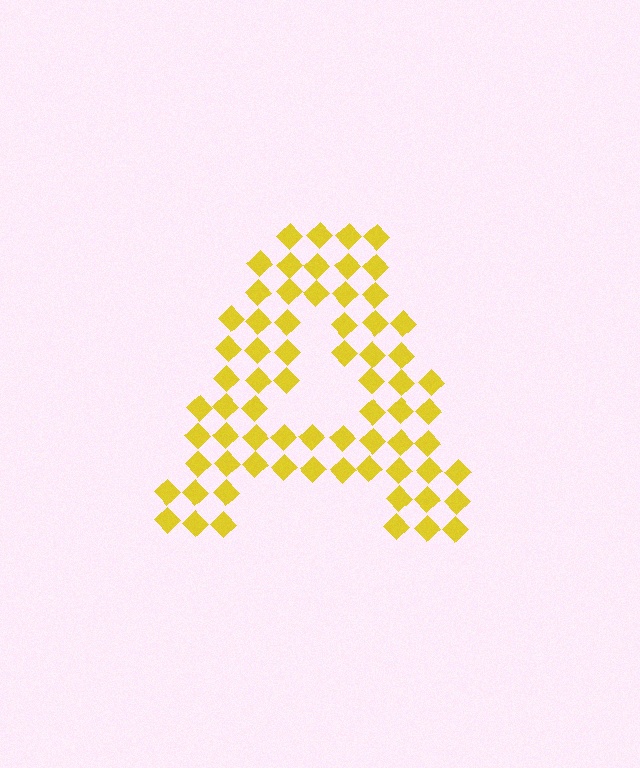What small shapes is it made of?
It is made of small diamonds.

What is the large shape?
The large shape is the letter A.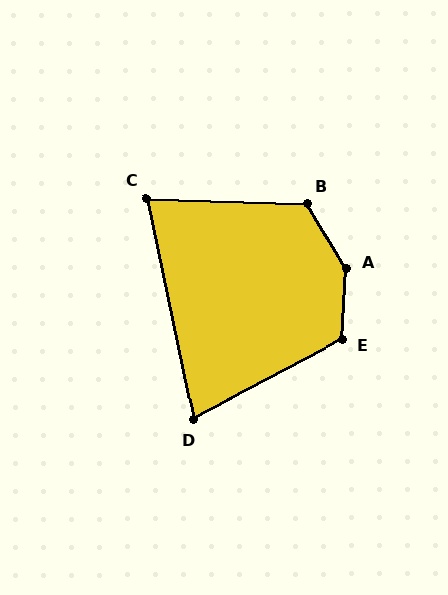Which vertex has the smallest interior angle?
D, at approximately 74 degrees.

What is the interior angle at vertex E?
Approximately 121 degrees (obtuse).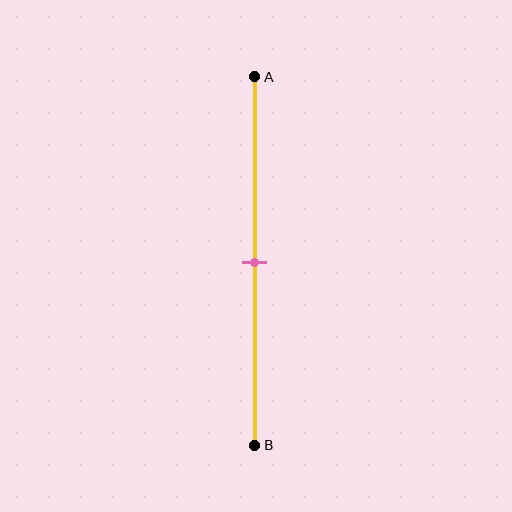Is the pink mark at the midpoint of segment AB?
Yes, the mark is approximately at the midpoint.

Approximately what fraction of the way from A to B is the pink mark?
The pink mark is approximately 50% of the way from A to B.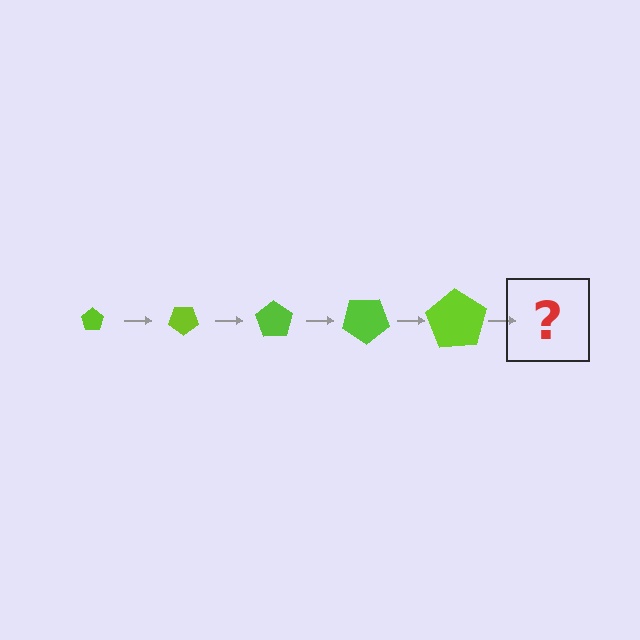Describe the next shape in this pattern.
It should be a pentagon, larger than the previous one and rotated 175 degrees from the start.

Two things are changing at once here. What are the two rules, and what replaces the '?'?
The two rules are that the pentagon grows larger each step and it rotates 35 degrees each step. The '?' should be a pentagon, larger than the previous one and rotated 175 degrees from the start.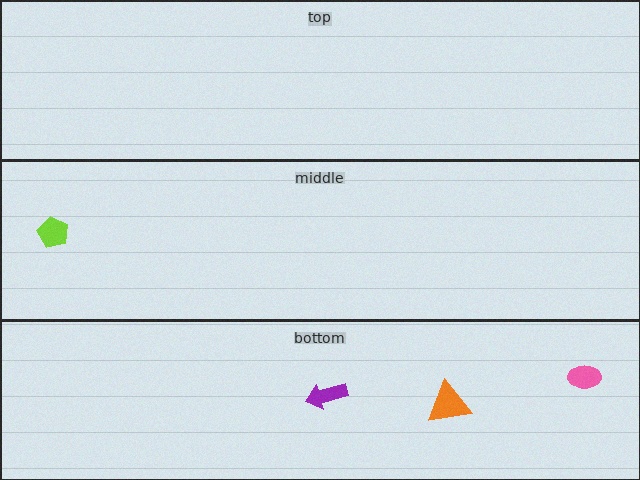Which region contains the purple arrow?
The bottom region.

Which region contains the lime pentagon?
The middle region.